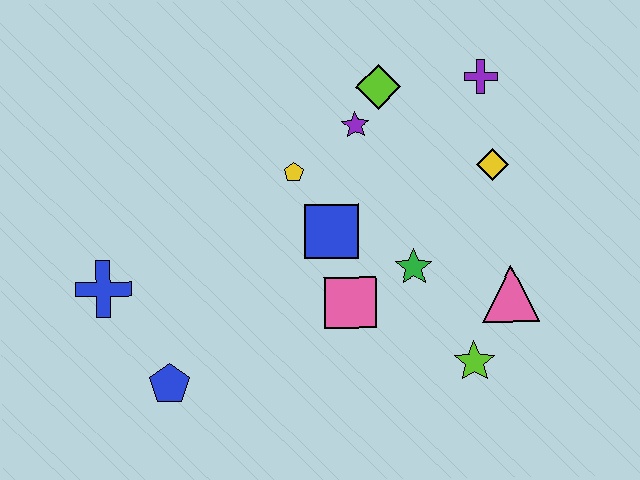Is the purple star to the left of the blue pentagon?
No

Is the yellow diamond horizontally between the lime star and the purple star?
No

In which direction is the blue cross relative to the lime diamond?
The blue cross is to the left of the lime diamond.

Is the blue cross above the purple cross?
No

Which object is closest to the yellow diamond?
The purple cross is closest to the yellow diamond.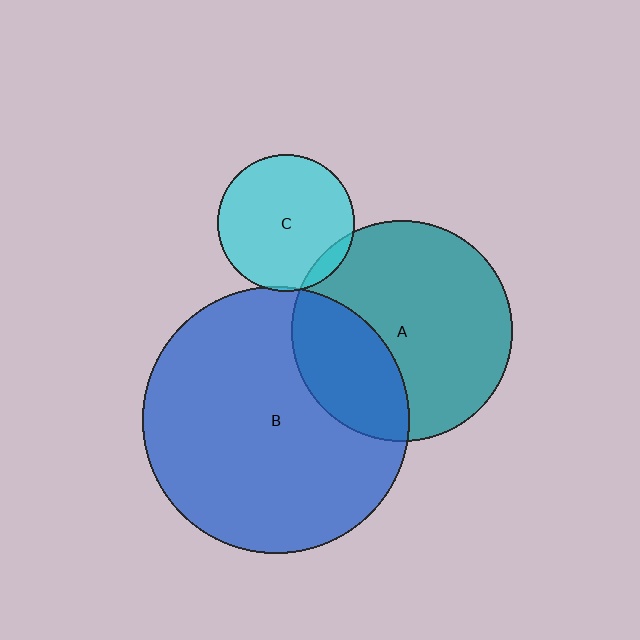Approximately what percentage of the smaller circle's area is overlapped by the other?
Approximately 30%.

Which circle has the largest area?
Circle B (blue).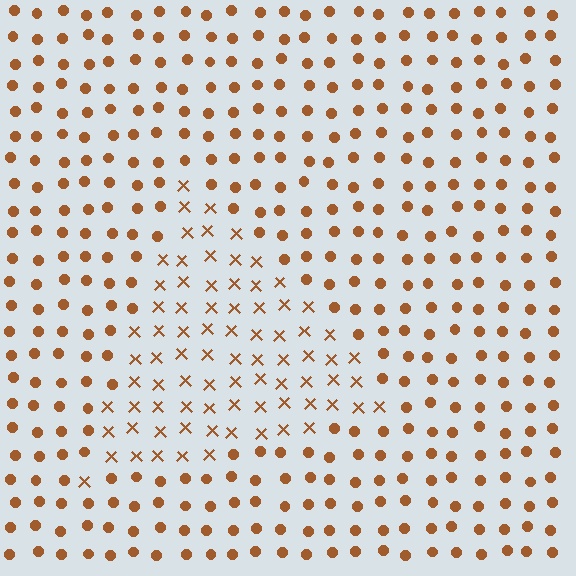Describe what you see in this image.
The image is filled with small brown elements arranged in a uniform grid. A triangle-shaped region contains X marks, while the surrounding area contains circles. The boundary is defined purely by the change in element shape.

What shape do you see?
I see a triangle.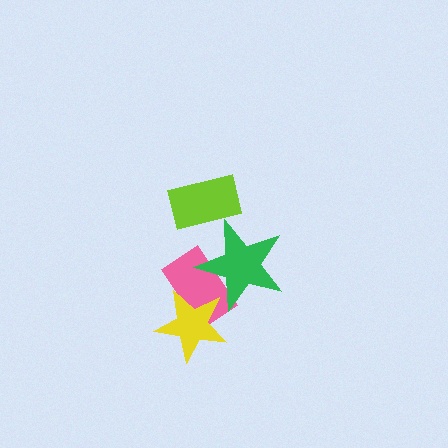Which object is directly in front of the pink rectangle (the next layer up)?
The yellow star is directly in front of the pink rectangle.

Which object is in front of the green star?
The lime rectangle is in front of the green star.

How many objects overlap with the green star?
3 objects overlap with the green star.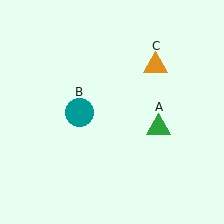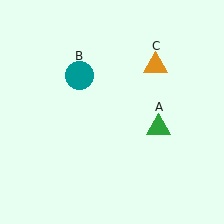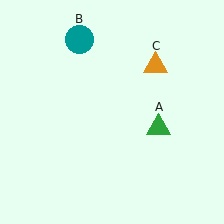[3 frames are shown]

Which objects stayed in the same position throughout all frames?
Green triangle (object A) and orange triangle (object C) remained stationary.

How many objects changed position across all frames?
1 object changed position: teal circle (object B).